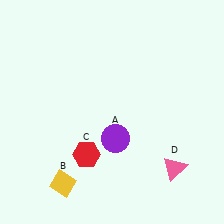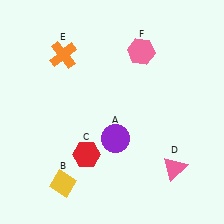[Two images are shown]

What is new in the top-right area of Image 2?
A pink hexagon (F) was added in the top-right area of Image 2.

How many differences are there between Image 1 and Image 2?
There are 2 differences between the two images.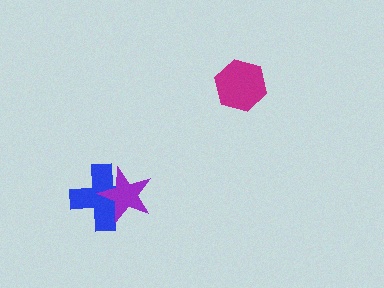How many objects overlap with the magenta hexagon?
0 objects overlap with the magenta hexagon.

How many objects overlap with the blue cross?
1 object overlaps with the blue cross.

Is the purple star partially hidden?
No, no other shape covers it.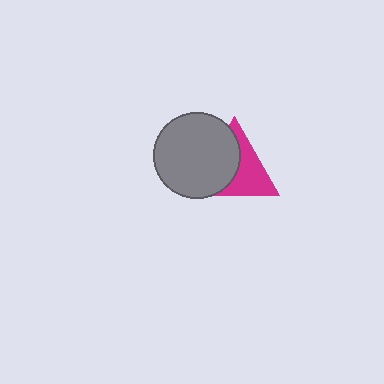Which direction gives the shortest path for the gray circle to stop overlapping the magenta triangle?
Moving left gives the shortest separation.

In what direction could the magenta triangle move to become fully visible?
The magenta triangle could move right. That would shift it out from behind the gray circle entirely.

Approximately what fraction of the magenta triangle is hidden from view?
Roughly 51% of the magenta triangle is hidden behind the gray circle.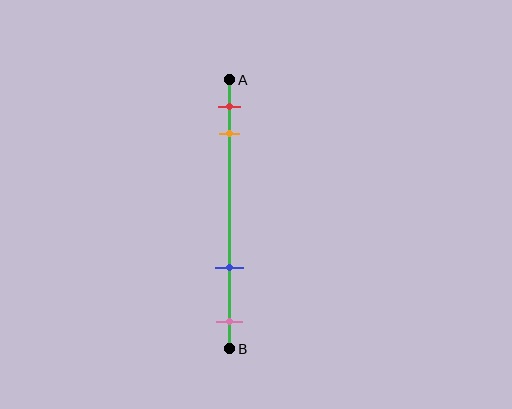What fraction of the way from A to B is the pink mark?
The pink mark is approximately 90% (0.9) of the way from A to B.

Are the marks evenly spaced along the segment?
No, the marks are not evenly spaced.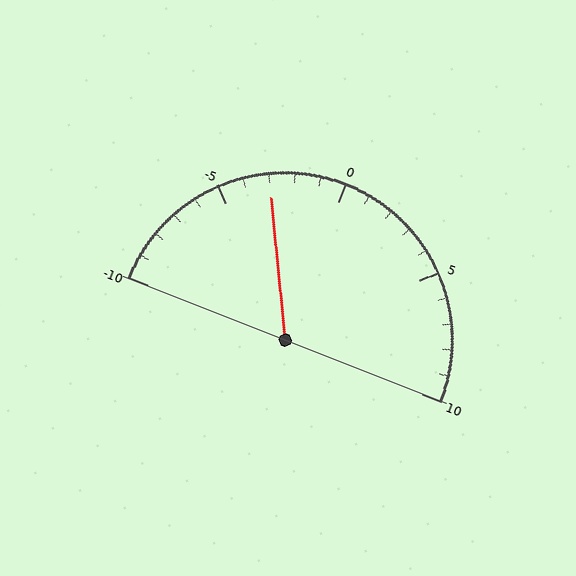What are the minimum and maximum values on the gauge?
The gauge ranges from -10 to 10.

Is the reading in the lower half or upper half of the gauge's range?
The reading is in the lower half of the range (-10 to 10).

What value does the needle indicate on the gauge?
The needle indicates approximately -3.